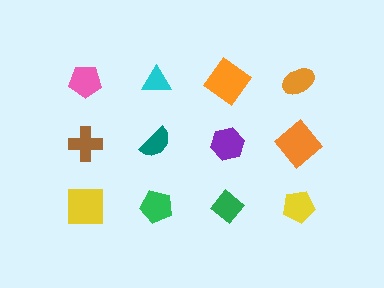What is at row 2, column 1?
A brown cross.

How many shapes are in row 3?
4 shapes.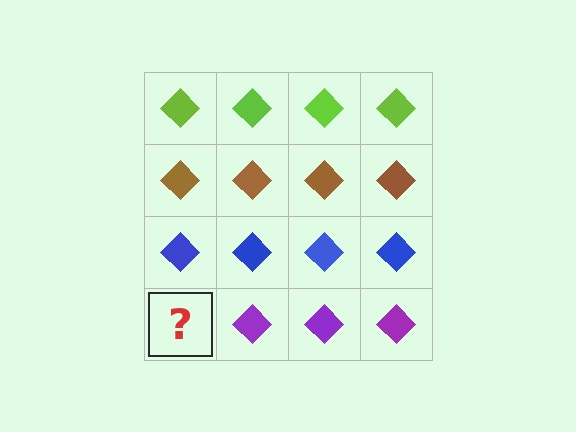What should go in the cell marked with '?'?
The missing cell should contain a purple diamond.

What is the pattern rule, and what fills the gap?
The rule is that each row has a consistent color. The gap should be filled with a purple diamond.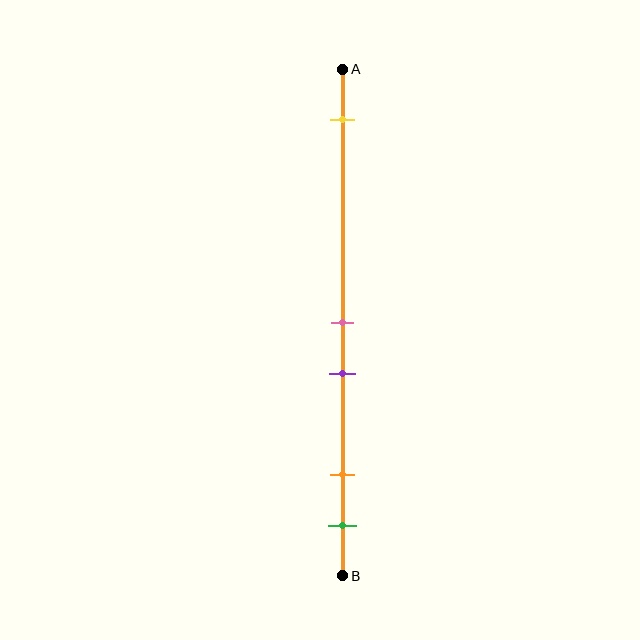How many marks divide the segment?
There are 5 marks dividing the segment.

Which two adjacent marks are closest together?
The pink and purple marks are the closest adjacent pair.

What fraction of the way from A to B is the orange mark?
The orange mark is approximately 80% (0.8) of the way from A to B.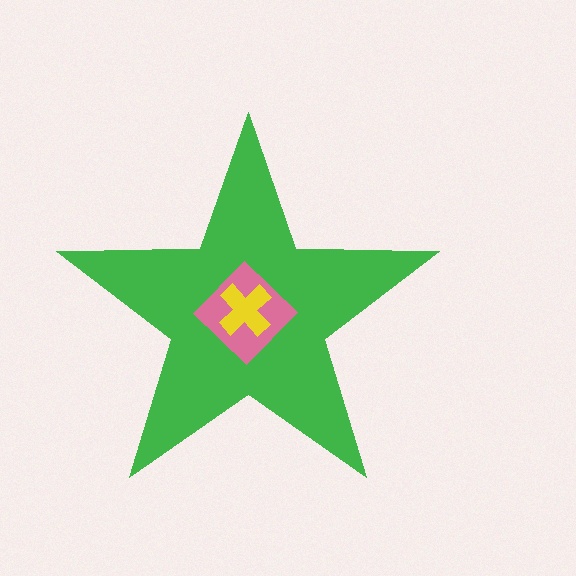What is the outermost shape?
The green star.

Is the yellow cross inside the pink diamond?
Yes.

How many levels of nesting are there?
3.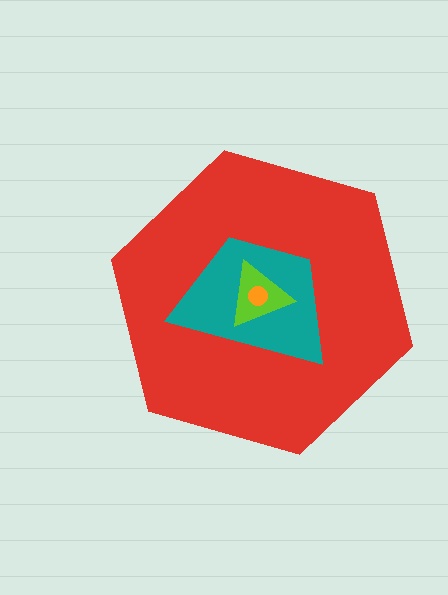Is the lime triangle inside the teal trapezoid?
Yes.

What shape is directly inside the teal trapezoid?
The lime triangle.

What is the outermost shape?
The red hexagon.